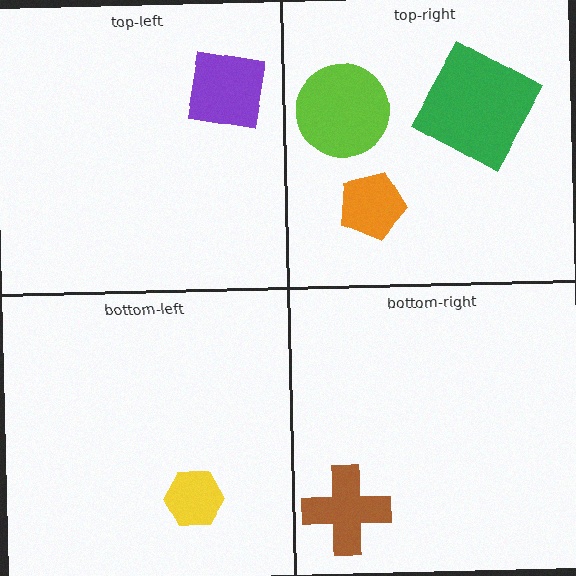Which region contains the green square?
The top-right region.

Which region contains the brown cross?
The bottom-right region.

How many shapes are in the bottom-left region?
1.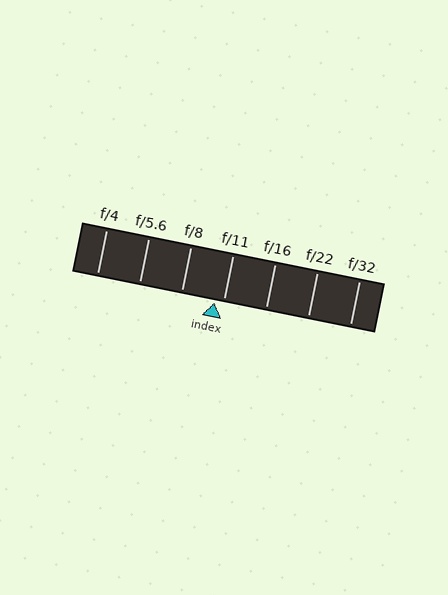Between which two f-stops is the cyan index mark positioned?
The index mark is between f/8 and f/11.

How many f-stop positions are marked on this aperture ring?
There are 7 f-stop positions marked.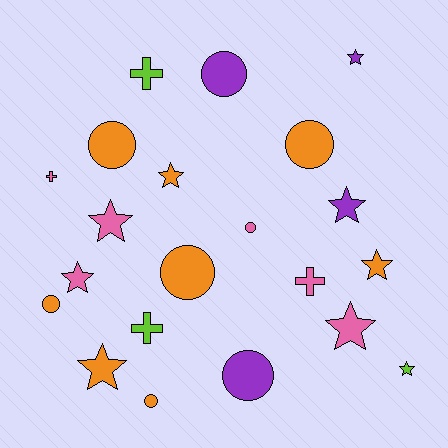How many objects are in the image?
There are 21 objects.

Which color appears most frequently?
Orange, with 8 objects.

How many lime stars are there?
There is 1 lime star.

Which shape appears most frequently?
Star, with 9 objects.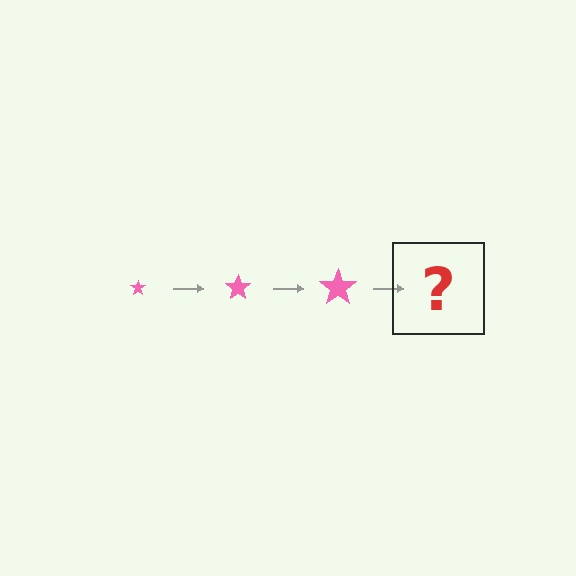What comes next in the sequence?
The next element should be a pink star, larger than the previous one.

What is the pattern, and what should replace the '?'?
The pattern is that the star gets progressively larger each step. The '?' should be a pink star, larger than the previous one.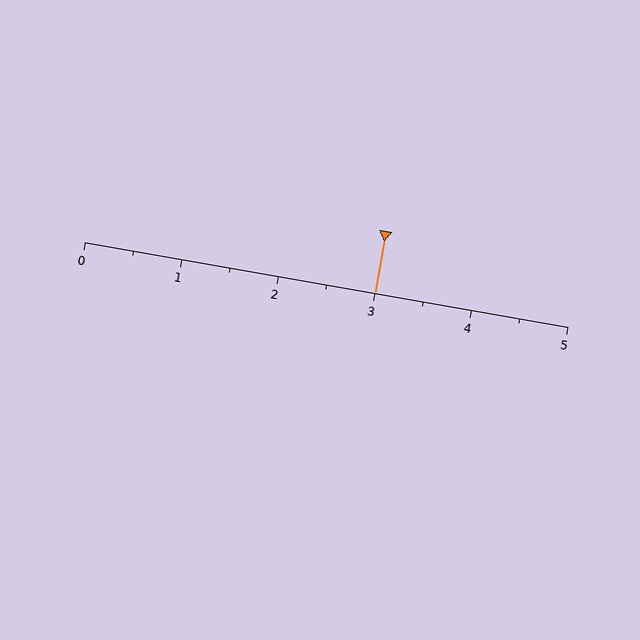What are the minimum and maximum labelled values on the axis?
The axis runs from 0 to 5.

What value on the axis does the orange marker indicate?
The marker indicates approximately 3.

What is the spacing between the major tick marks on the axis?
The major ticks are spaced 1 apart.